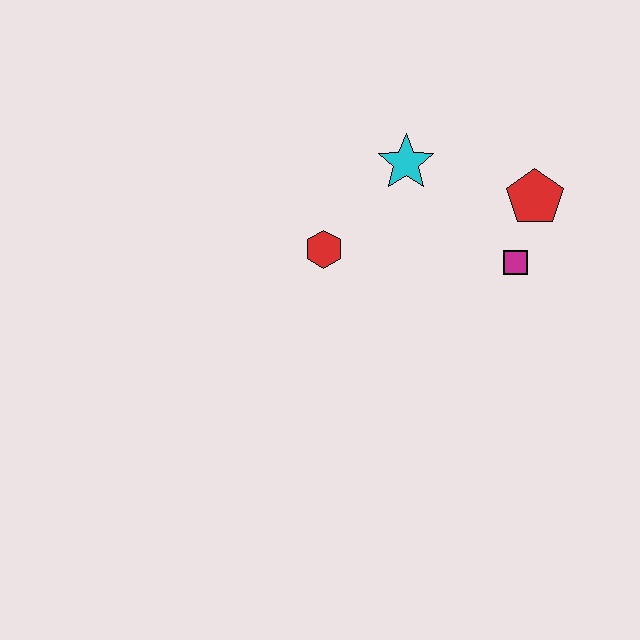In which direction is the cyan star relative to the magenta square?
The cyan star is to the left of the magenta square.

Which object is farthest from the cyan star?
The magenta square is farthest from the cyan star.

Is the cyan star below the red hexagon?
No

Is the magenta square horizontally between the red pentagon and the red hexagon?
Yes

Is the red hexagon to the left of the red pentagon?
Yes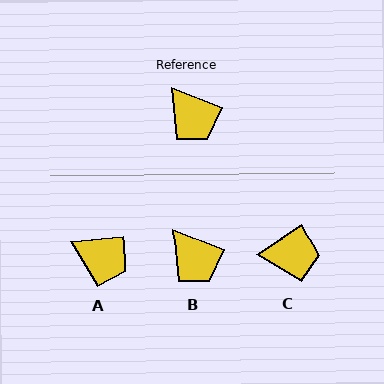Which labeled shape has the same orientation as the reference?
B.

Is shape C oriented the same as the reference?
No, it is off by about 54 degrees.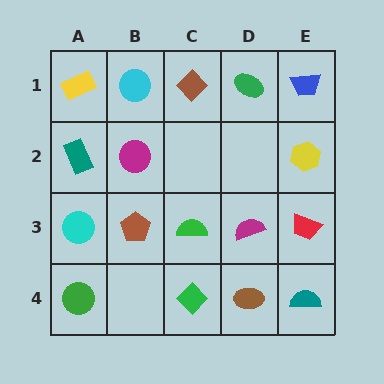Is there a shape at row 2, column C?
No, that cell is empty.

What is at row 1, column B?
A cyan circle.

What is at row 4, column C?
A green diamond.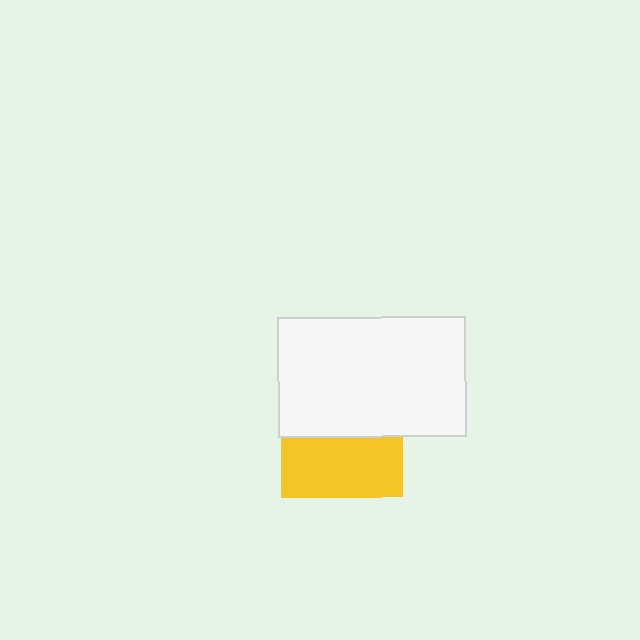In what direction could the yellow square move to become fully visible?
The yellow square could move down. That would shift it out from behind the white rectangle entirely.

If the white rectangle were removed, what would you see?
You would see the complete yellow square.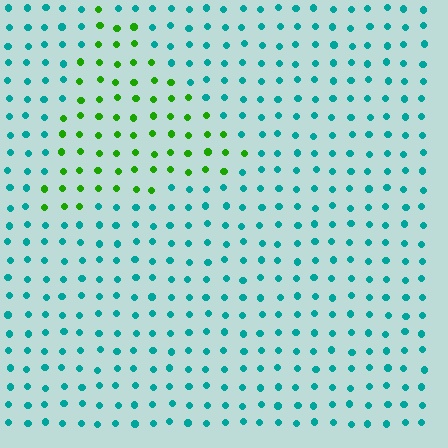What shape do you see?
I see a triangle.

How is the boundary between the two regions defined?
The boundary is defined purely by a slight shift in hue (about 66 degrees). Spacing, size, and orientation are identical on both sides.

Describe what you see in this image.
The image is filled with small teal elements in a uniform arrangement. A triangle-shaped region is visible where the elements are tinted to a slightly different hue, forming a subtle color boundary.